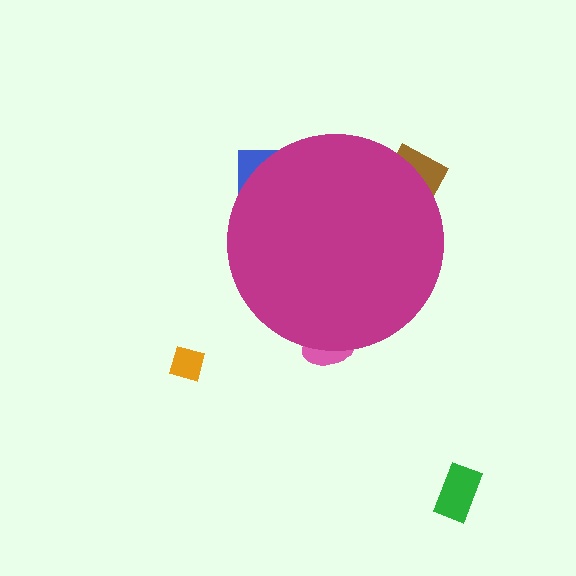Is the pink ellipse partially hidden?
Yes, the pink ellipse is partially hidden behind the magenta circle.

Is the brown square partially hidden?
Yes, the brown square is partially hidden behind the magenta circle.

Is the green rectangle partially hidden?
No, the green rectangle is fully visible.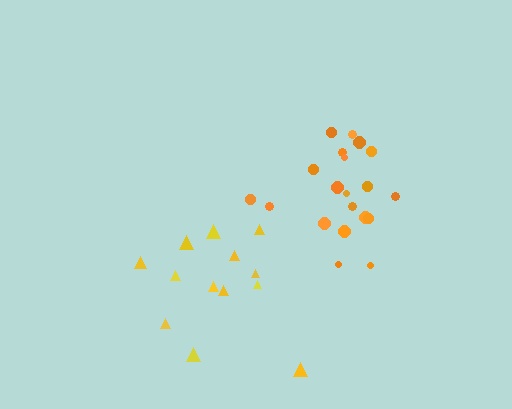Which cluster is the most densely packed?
Orange.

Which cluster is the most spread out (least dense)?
Yellow.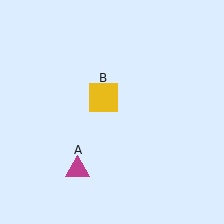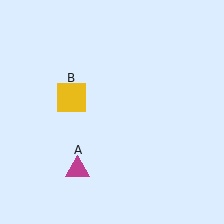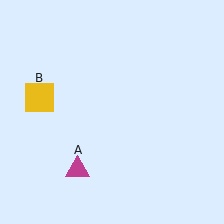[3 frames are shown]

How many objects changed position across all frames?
1 object changed position: yellow square (object B).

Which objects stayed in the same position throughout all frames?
Magenta triangle (object A) remained stationary.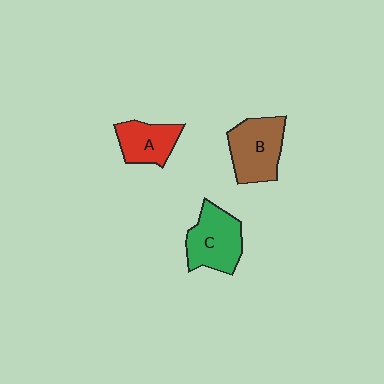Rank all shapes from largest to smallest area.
From largest to smallest: C (green), B (brown), A (red).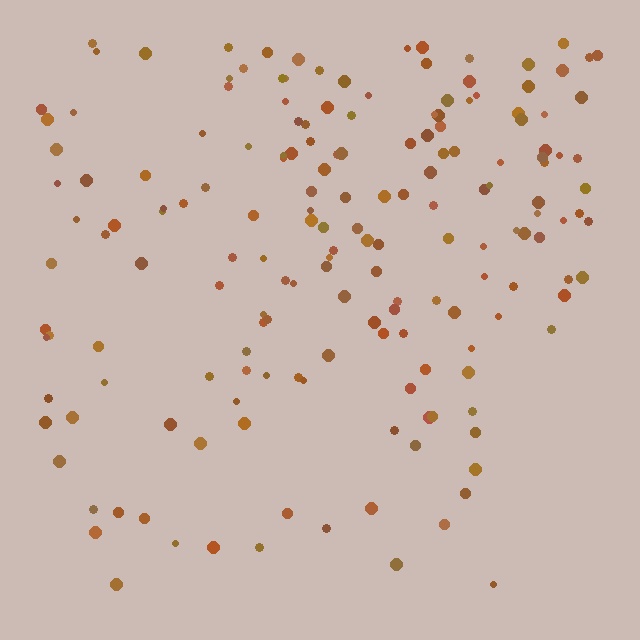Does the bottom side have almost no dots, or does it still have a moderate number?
Still a moderate number, just noticeably fewer than the top.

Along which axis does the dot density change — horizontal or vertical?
Vertical.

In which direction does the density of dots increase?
From bottom to top, with the top side densest.